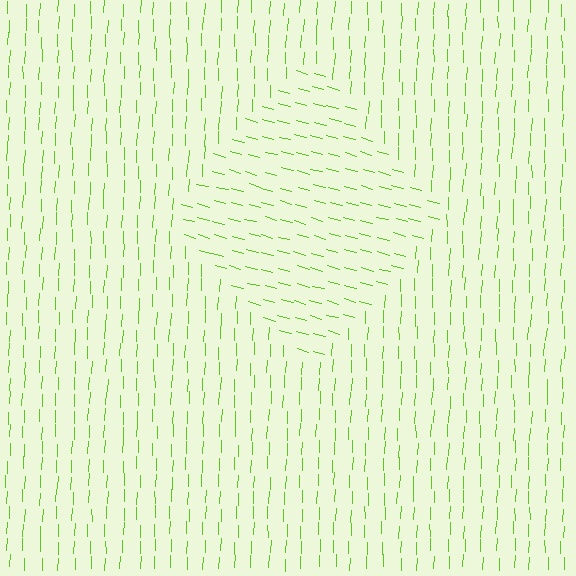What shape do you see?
I see a diamond.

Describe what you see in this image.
The image is filled with small lime line segments. A diamond region in the image has lines oriented differently from the surrounding lines, creating a visible texture boundary.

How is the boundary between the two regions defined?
The boundary is defined purely by a change in line orientation (approximately 77 degrees difference). All lines are the same color and thickness.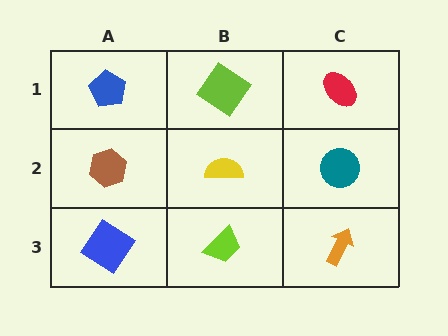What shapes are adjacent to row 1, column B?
A yellow semicircle (row 2, column B), a blue pentagon (row 1, column A), a red ellipse (row 1, column C).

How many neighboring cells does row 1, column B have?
3.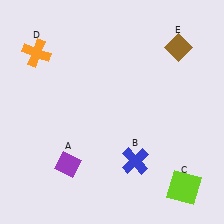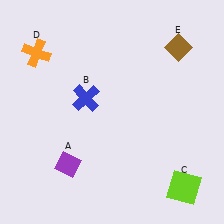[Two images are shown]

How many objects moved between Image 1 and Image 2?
1 object moved between the two images.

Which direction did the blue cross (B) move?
The blue cross (B) moved up.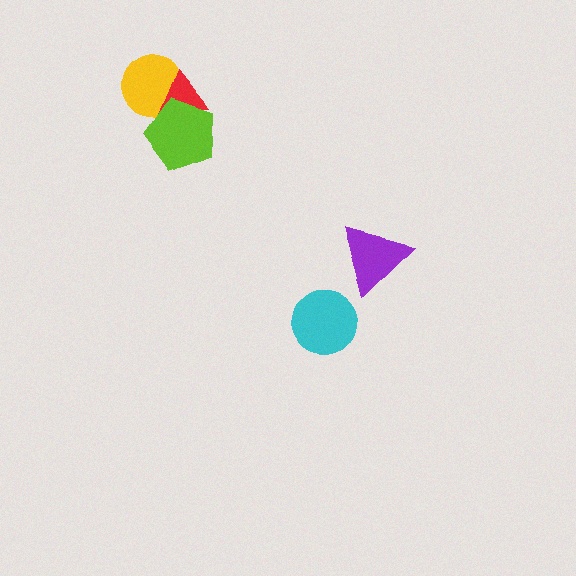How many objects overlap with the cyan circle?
0 objects overlap with the cyan circle.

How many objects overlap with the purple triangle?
0 objects overlap with the purple triangle.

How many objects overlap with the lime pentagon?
2 objects overlap with the lime pentagon.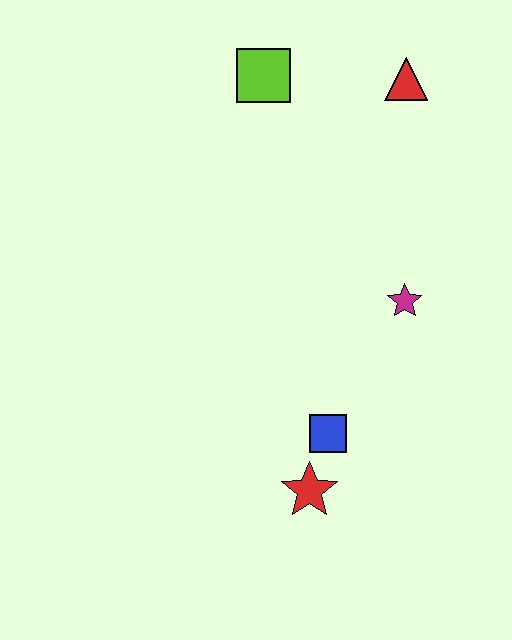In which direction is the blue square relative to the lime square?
The blue square is below the lime square.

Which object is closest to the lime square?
The red triangle is closest to the lime square.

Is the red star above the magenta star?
No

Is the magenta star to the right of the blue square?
Yes